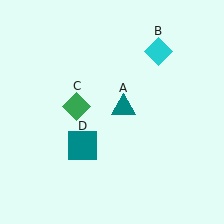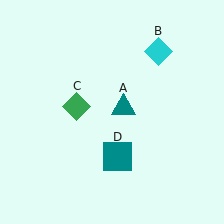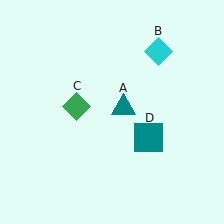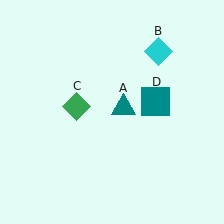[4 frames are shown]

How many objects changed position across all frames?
1 object changed position: teal square (object D).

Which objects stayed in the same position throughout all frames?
Teal triangle (object A) and cyan diamond (object B) and green diamond (object C) remained stationary.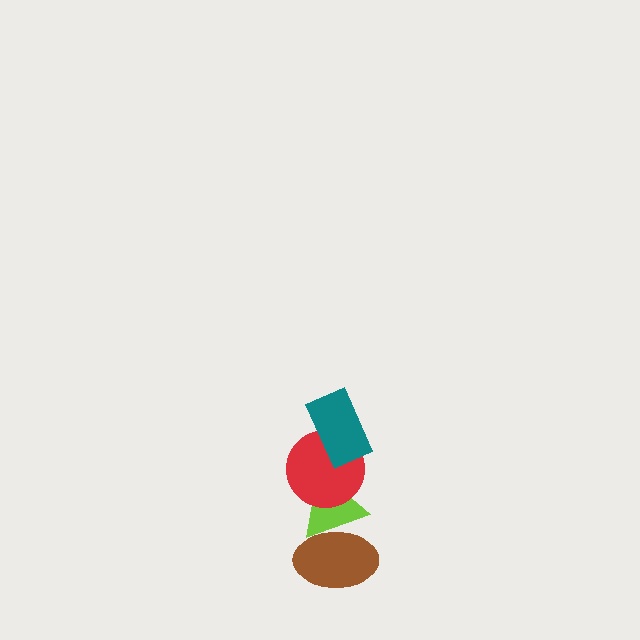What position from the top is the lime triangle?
The lime triangle is 3rd from the top.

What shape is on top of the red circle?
The teal rectangle is on top of the red circle.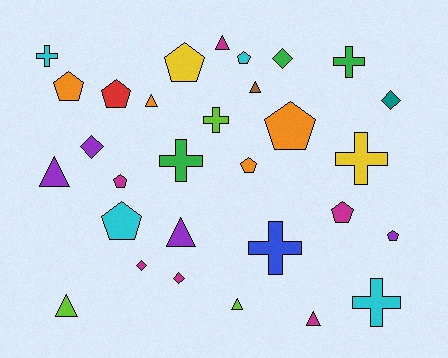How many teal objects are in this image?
There is 1 teal object.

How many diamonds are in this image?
There are 5 diamonds.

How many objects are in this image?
There are 30 objects.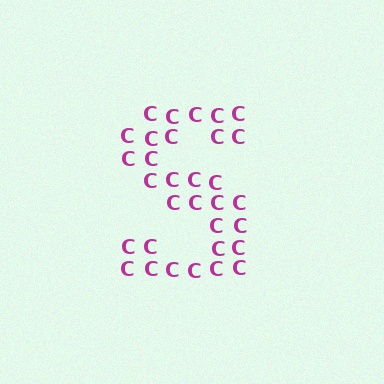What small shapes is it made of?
It is made of small letter C's.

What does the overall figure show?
The overall figure shows the letter S.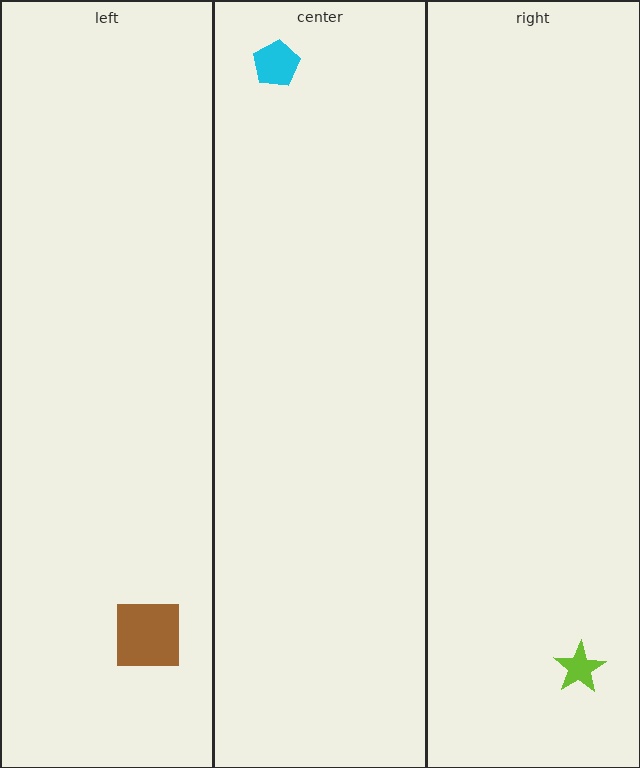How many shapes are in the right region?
1.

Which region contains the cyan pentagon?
The center region.